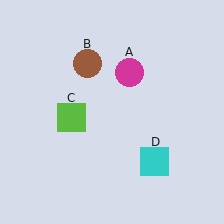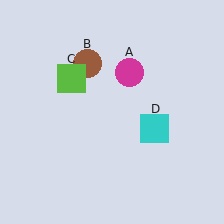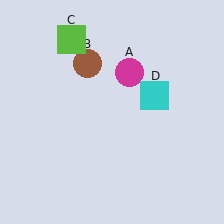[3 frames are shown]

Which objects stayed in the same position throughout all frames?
Magenta circle (object A) and brown circle (object B) remained stationary.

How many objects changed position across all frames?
2 objects changed position: lime square (object C), cyan square (object D).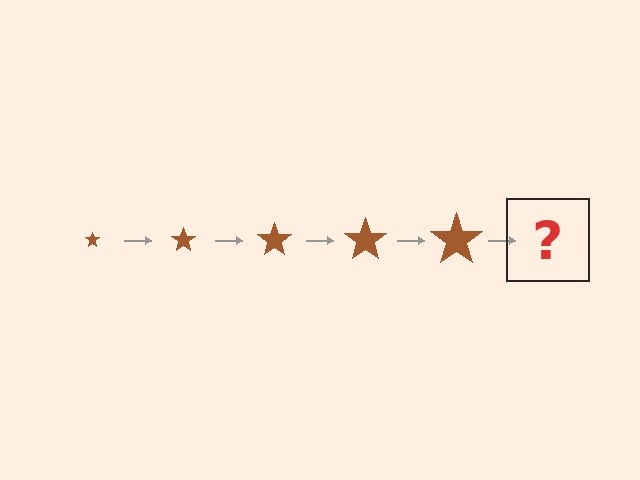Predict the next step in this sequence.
The next step is a brown star, larger than the previous one.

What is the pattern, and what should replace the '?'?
The pattern is that the star gets progressively larger each step. The '?' should be a brown star, larger than the previous one.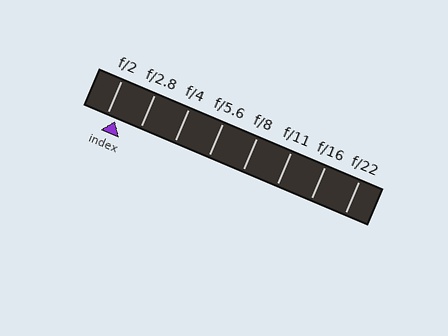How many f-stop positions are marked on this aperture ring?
There are 8 f-stop positions marked.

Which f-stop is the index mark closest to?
The index mark is closest to f/2.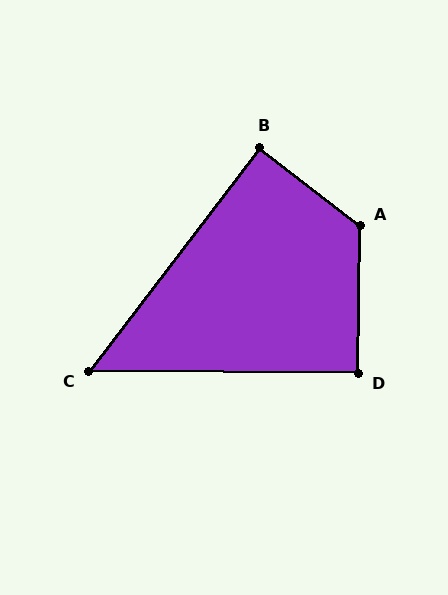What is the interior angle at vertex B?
Approximately 90 degrees (approximately right).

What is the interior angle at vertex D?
Approximately 90 degrees (approximately right).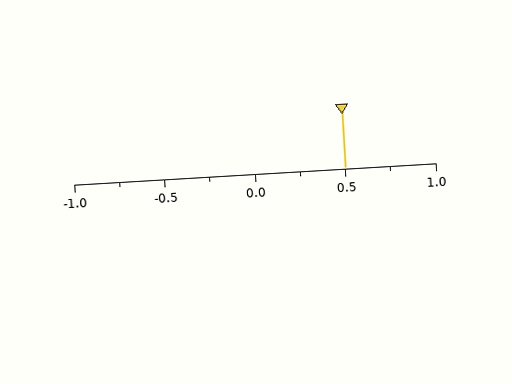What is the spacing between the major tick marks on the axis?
The major ticks are spaced 0.5 apart.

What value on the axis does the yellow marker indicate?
The marker indicates approximately 0.5.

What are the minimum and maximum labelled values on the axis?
The axis runs from -1.0 to 1.0.